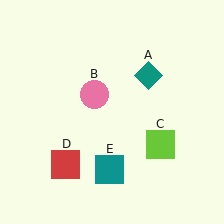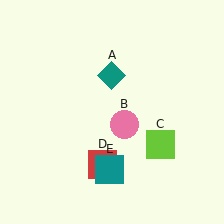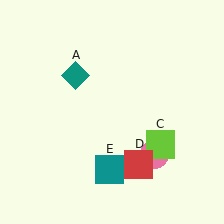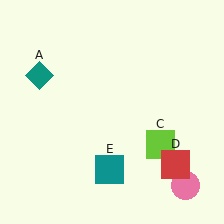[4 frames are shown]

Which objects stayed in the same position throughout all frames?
Lime square (object C) and teal square (object E) remained stationary.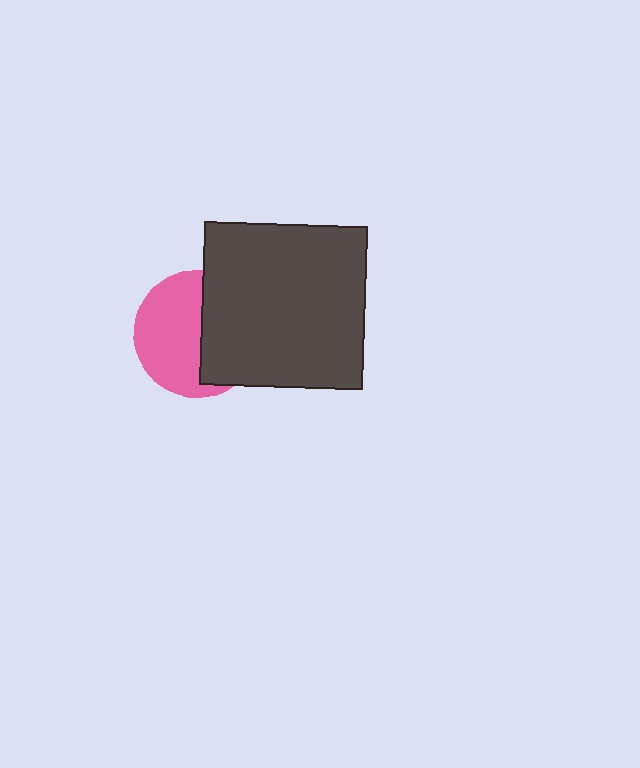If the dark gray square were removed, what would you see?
You would see the complete pink circle.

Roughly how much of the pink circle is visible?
About half of it is visible (roughly 56%).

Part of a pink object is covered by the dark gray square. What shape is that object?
It is a circle.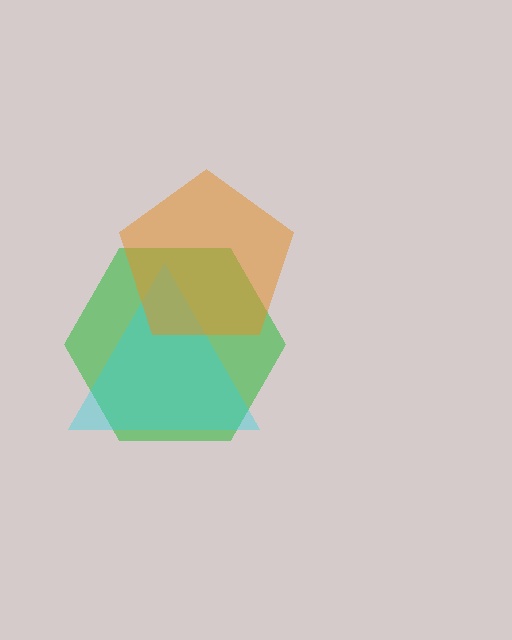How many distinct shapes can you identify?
There are 3 distinct shapes: a green hexagon, a cyan triangle, an orange pentagon.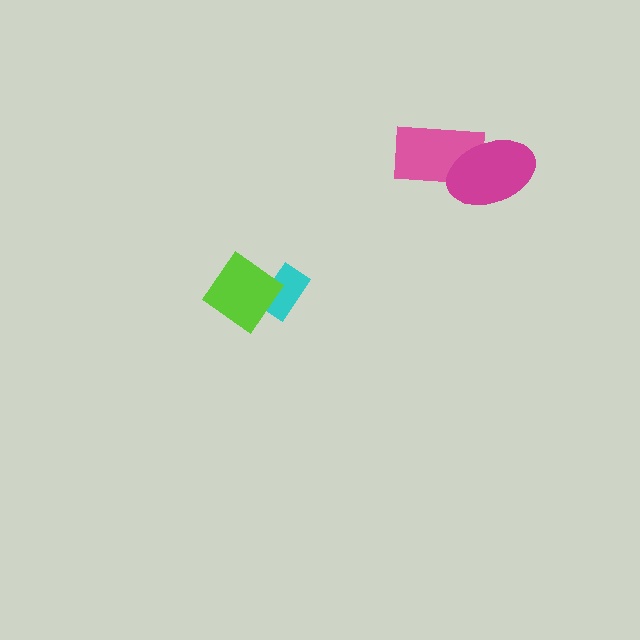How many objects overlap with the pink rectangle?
1 object overlaps with the pink rectangle.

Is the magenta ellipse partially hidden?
No, no other shape covers it.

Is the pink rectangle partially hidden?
Yes, it is partially covered by another shape.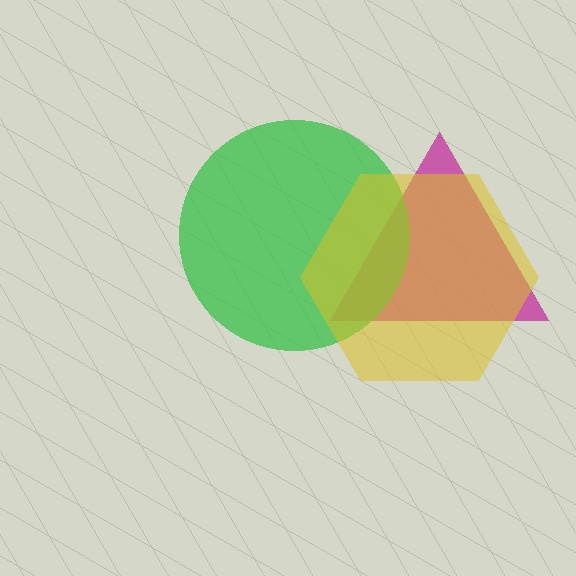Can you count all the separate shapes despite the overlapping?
Yes, there are 3 separate shapes.